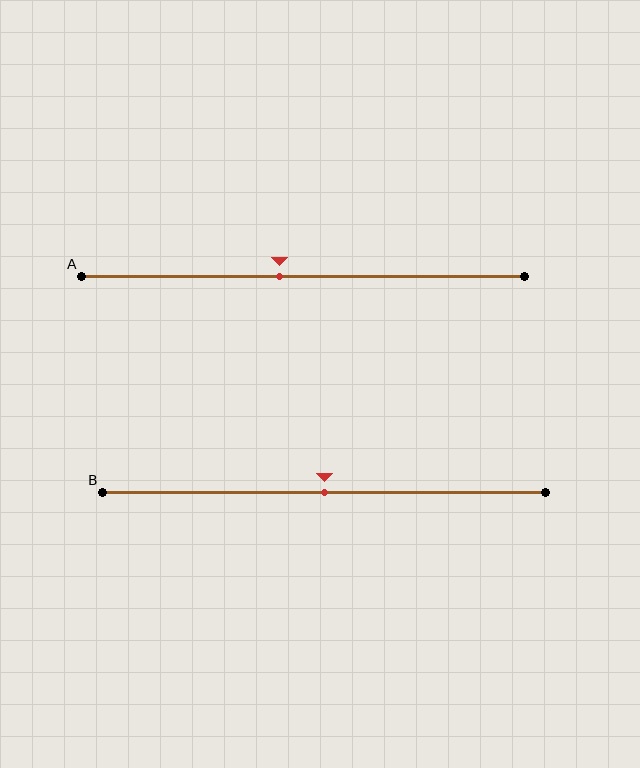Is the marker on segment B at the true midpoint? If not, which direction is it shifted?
Yes, the marker on segment B is at the true midpoint.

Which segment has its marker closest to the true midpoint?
Segment B has its marker closest to the true midpoint.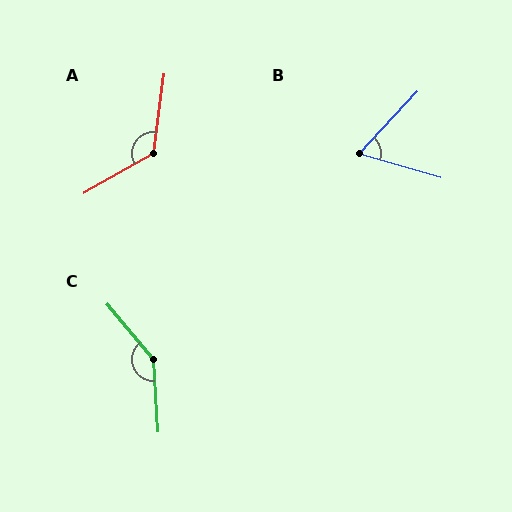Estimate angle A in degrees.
Approximately 127 degrees.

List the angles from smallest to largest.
B (63°), A (127°), C (143°).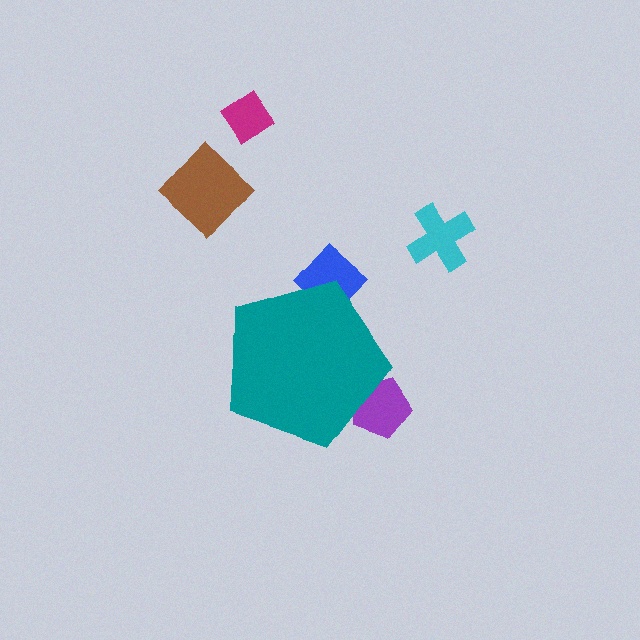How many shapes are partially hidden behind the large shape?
2 shapes are partially hidden.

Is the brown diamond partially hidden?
No, the brown diamond is fully visible.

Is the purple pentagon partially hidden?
Yes, the purple pentagon is partially hidden behind the teal pentagon.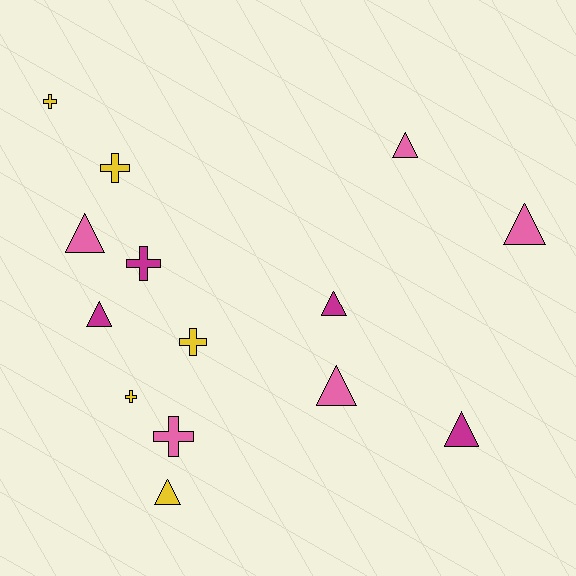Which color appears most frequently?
Yellow, with 5 objects.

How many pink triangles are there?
There are 4 pink triangles.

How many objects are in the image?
There are 14 objects.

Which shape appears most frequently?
Triangle, with 8 objects.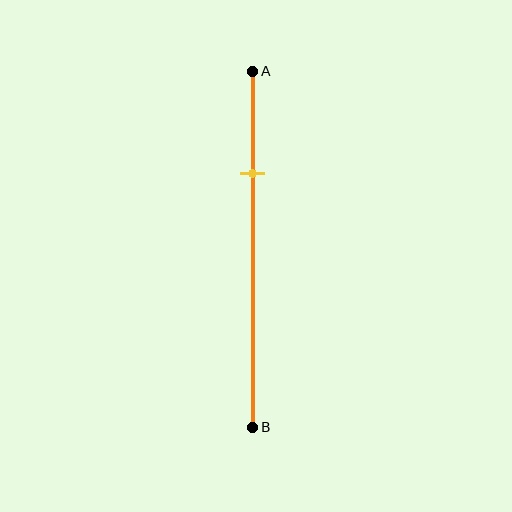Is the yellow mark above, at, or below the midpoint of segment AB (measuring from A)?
The yellow mark is above the midpoint of segment AB.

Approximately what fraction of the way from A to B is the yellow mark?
The yellow mark is approximately 30% of the way from A to B.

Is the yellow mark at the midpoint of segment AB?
No, the mark is at about 30% from A, not at the 50% midpoint.